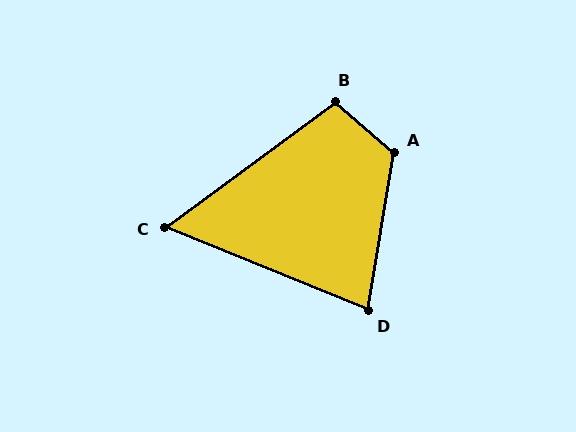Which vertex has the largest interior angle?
A, at approximately 122 degrees.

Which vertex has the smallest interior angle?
C, at approximately 58 degrees.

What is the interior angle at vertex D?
Approximately 77 degrees (acute).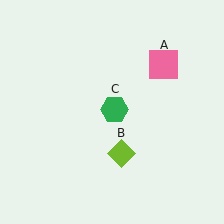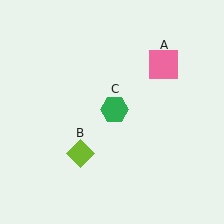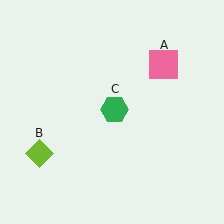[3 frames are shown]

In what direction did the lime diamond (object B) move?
The lime diamond (object B) moved left.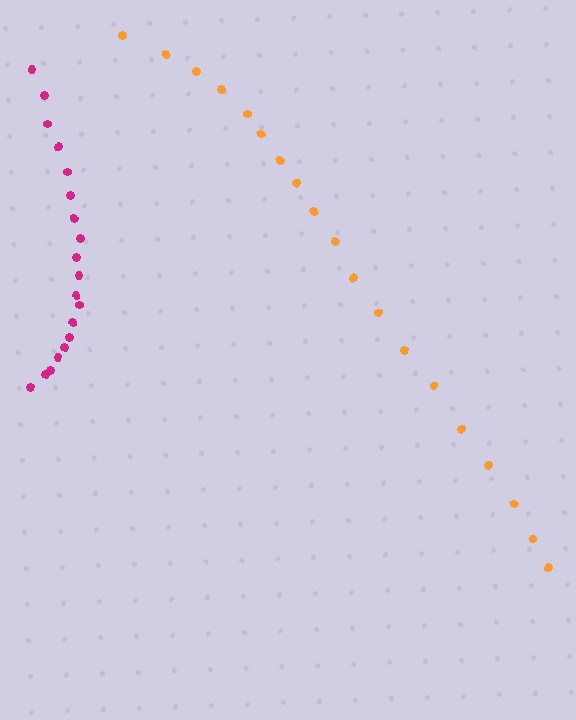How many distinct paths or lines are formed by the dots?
There are 2 distinct paths.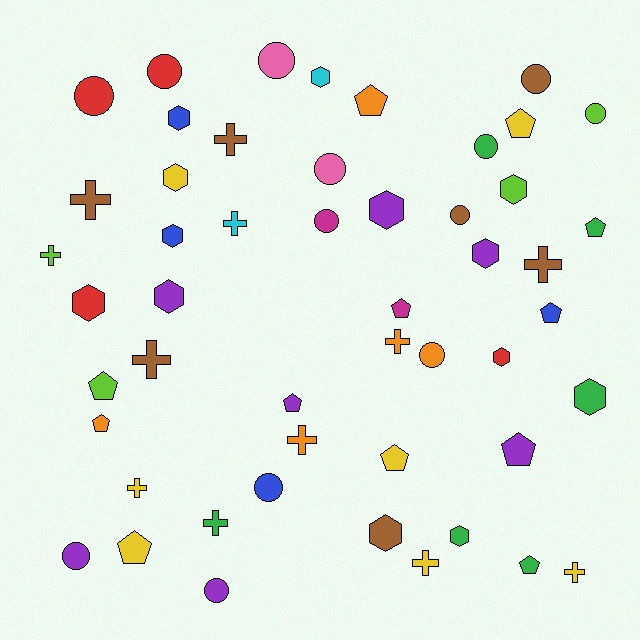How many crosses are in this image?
There are 12 crosses.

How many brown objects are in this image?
There are 7 brown objects.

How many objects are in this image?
There are 50 objects.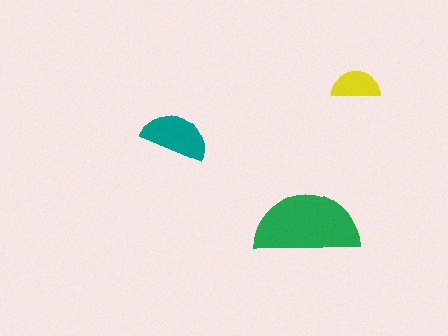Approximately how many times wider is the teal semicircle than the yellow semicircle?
About 1.5 times wider.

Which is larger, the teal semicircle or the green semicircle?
The green one.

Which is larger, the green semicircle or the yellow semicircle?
The green one.